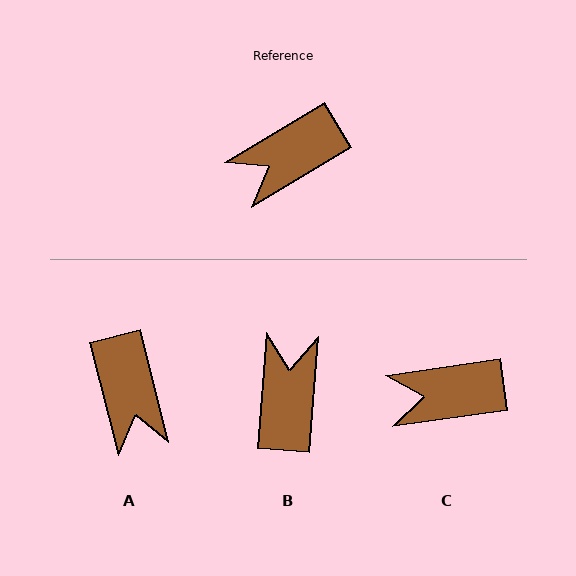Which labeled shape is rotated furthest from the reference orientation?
B, about 126 degrees away.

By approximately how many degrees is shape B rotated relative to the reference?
Approximately 126 degrees clockwise.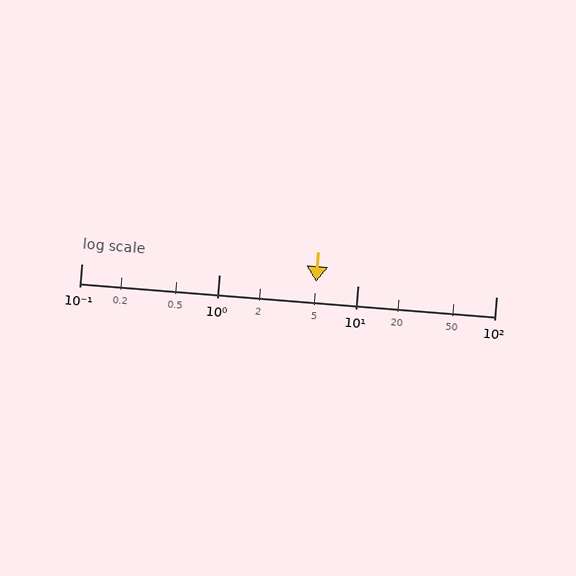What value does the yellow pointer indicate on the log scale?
The pointer indicates approximately 5.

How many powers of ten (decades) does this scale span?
The scale spans 3 decades, from 0.1 to 100.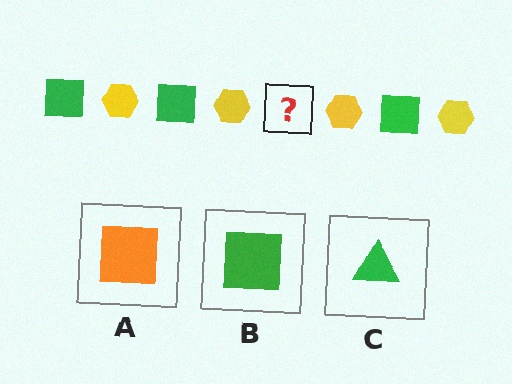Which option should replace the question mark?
Option B.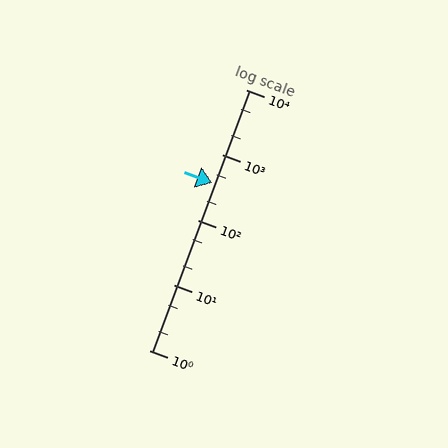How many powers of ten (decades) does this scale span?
The scale spans 4 decades, from 1 to 10000.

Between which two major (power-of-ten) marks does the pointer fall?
The pointer is between 100 and 1000.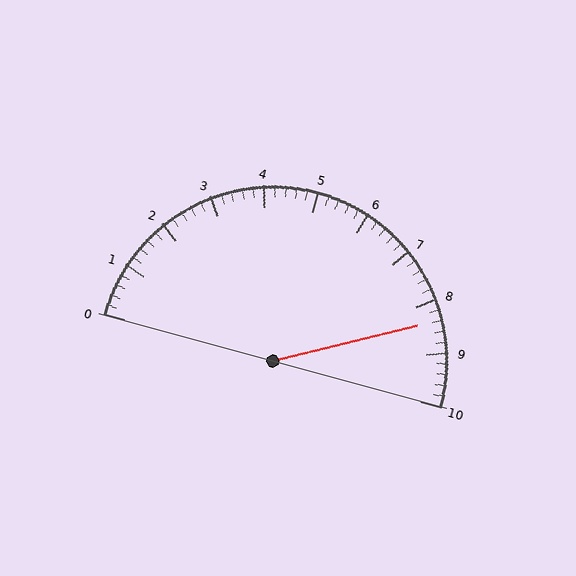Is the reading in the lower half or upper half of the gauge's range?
The reading is in the upper half of the range (0 to 10).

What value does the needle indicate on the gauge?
The needle indicates approximately 8.4.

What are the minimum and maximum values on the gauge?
The gauge ranges from 0 to 10.